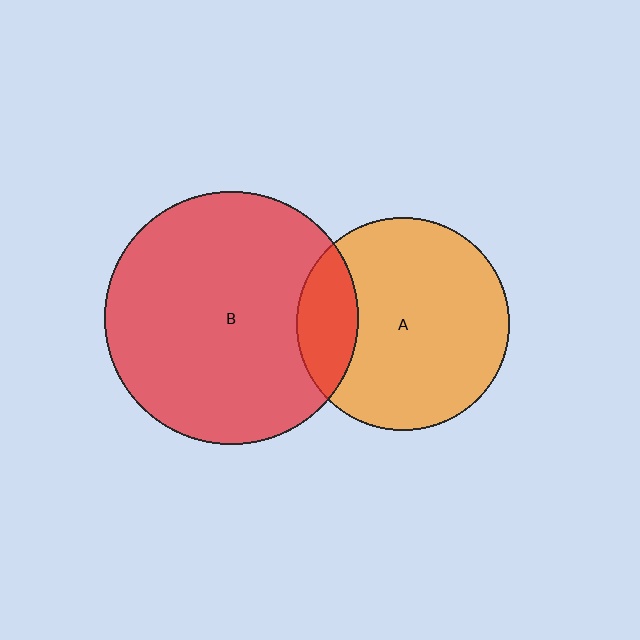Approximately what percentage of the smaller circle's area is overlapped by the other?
Approximately 20%.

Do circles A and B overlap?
Yes.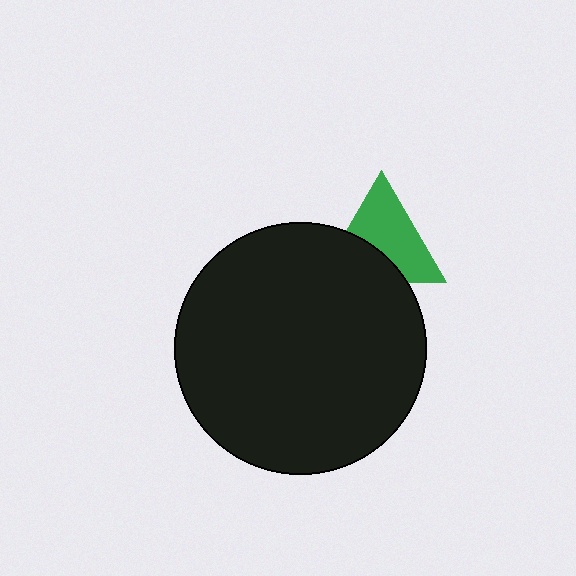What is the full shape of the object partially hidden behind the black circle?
The partially hidden object is a green triangle.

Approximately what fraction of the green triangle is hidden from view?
Roughly 38% of the green triangle is hidden behind the black circle.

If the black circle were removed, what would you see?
You would see the complete green triangle.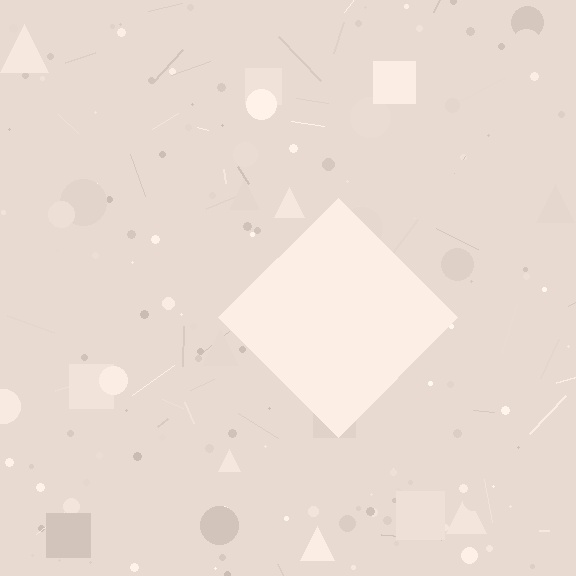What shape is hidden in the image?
A diamond is hidden in the image.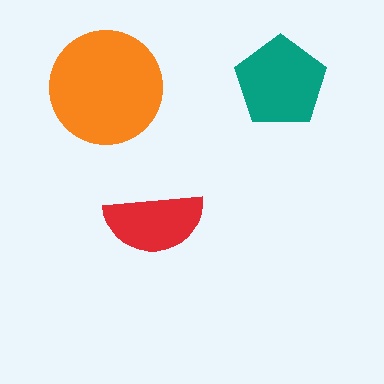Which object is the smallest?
The red semicircle.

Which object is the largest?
The orange circle.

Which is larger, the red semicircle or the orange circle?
The orange circle.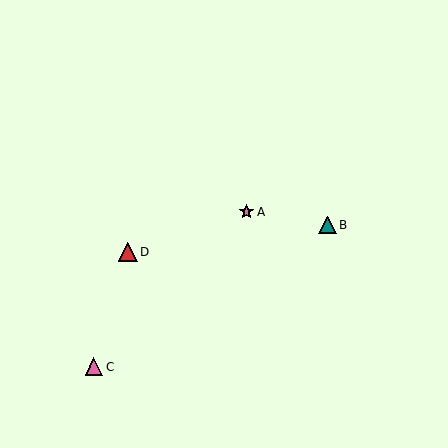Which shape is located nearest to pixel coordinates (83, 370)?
The pink triangle (labeled C) at (94, 367) is nearest to that location.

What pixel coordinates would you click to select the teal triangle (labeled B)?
Click at (327, 225) to select the teal triangle B.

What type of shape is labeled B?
Shape B is a teal triangle.